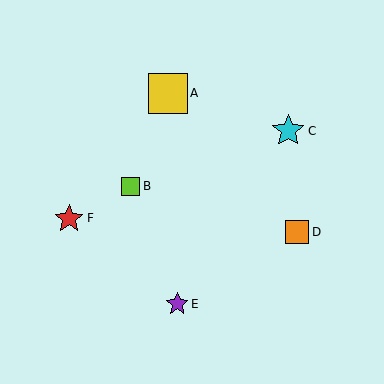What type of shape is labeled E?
Shape E is a purple star.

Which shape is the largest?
The yellow square (labeled A) is the largest.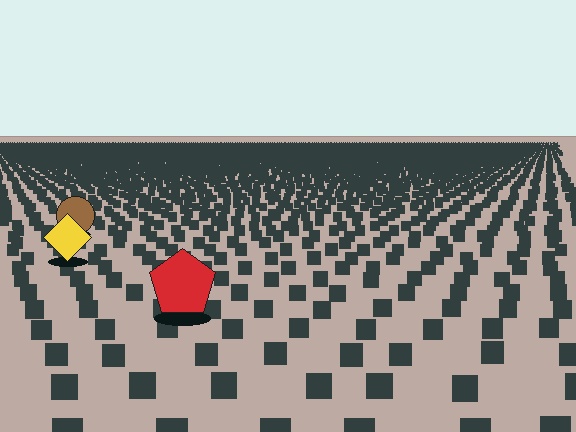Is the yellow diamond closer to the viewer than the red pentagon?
No. The red pentagon is closer — you can tell from the texture gradient: the ground texture is coarser near it.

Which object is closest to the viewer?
The red pentagon is closest. The texture marks near it are larger and more spread out.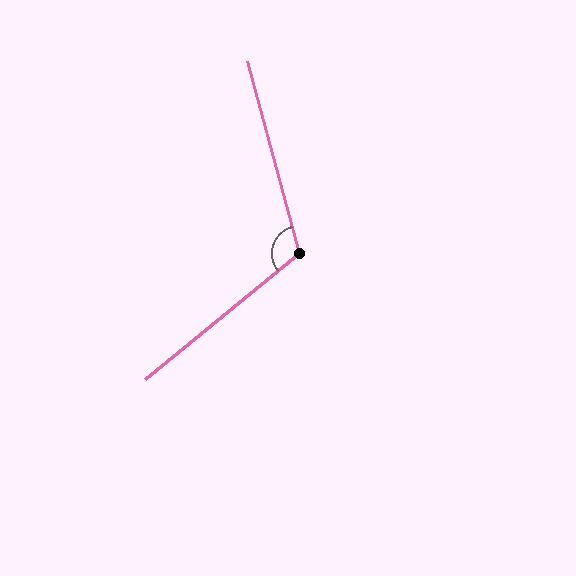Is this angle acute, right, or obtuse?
It is obtuse.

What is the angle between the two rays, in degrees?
Approximately 114 degrees.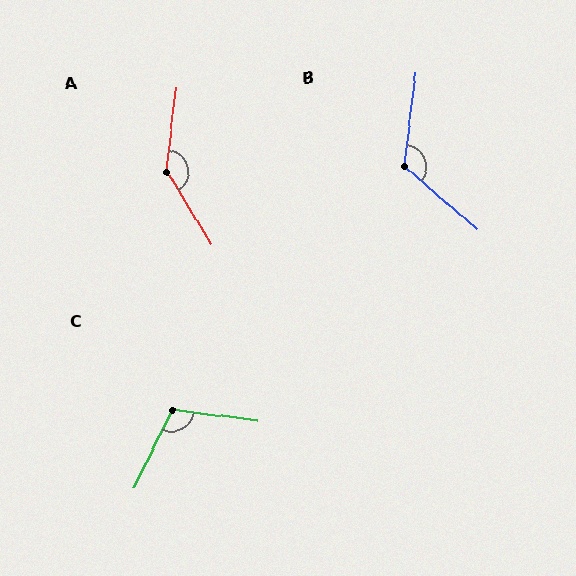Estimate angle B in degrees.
Approximately 124 degrees.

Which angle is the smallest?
C, at approximately 108 degrees.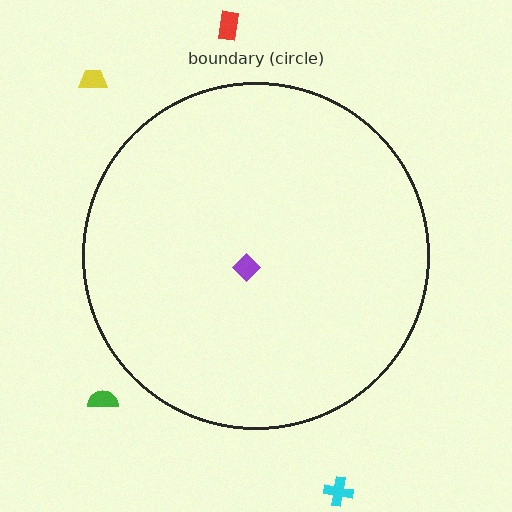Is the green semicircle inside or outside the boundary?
Outside.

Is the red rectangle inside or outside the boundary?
Outside.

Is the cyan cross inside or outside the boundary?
Outside.